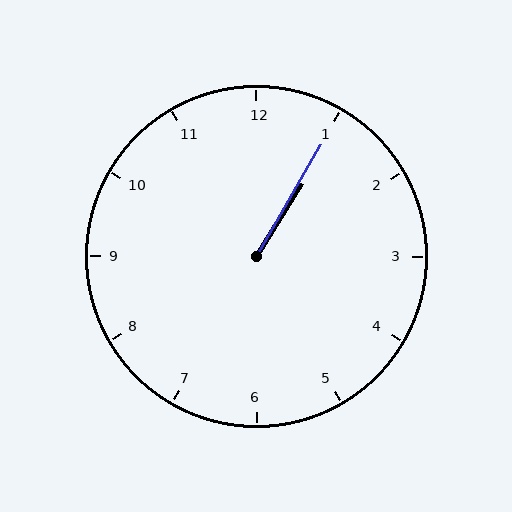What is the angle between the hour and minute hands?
Approximately 2 degrees.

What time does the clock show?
1:05.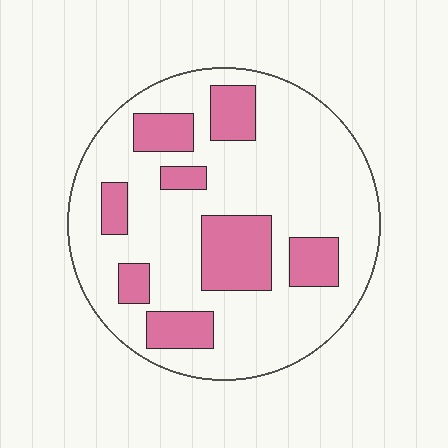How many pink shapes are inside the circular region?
8.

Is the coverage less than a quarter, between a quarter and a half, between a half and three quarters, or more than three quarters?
Less than a quarter.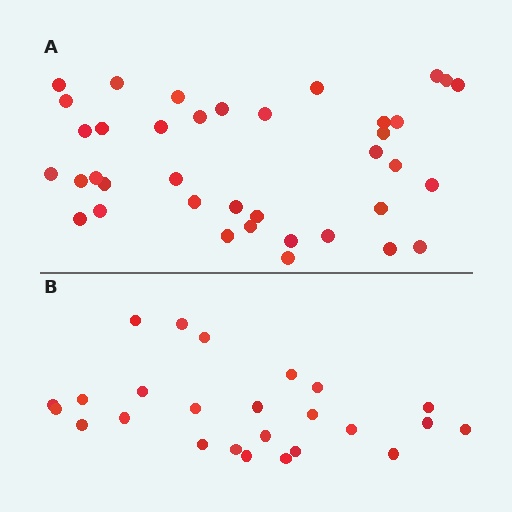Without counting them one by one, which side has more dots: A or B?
Region A (the top region) has more dots.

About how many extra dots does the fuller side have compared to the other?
Region A has approximately 15 more dots than region B.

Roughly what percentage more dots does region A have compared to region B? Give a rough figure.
About 50% more.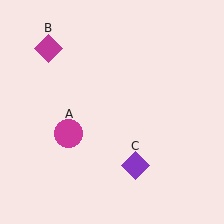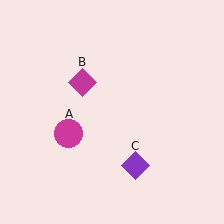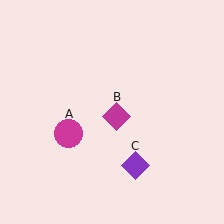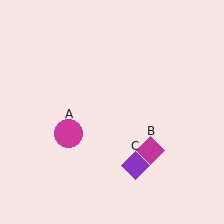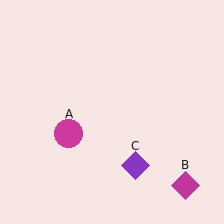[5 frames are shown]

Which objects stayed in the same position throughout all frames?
Magenta circle (object A) and purple diamond (object C) remained stationary.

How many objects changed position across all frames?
1 object changed position: magenta diamond (object B).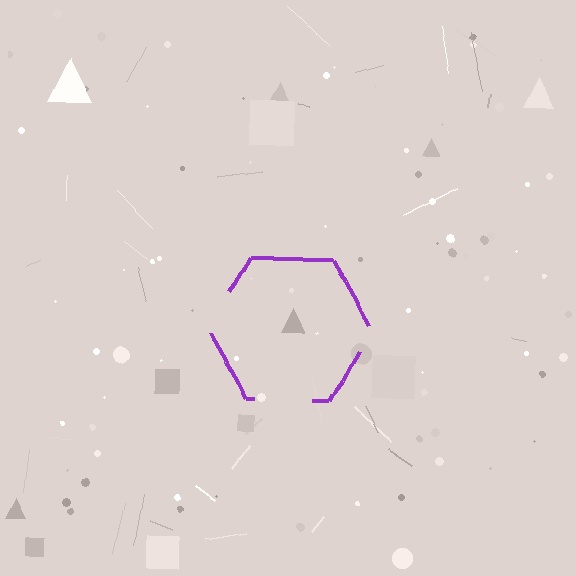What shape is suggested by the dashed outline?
The dashed outline suggests a hexagon.